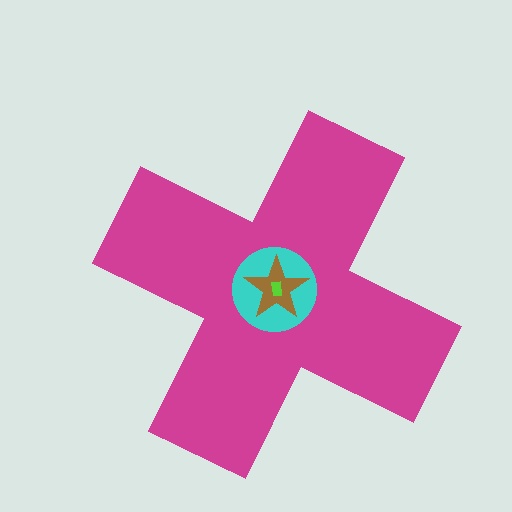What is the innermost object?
The lime rectangle.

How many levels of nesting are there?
4.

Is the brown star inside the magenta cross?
Yes.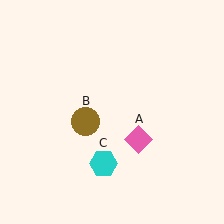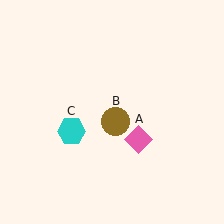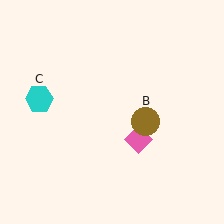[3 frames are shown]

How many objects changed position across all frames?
2 objects changed position: brown circle (object B), cyan hexagon (object C).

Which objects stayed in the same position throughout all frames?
Pink diamond (object A) remained stationary.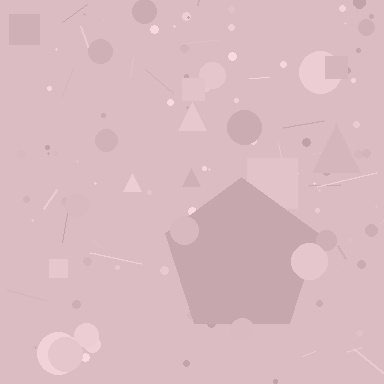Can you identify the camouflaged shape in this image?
The camouflaged shape is a pentagon.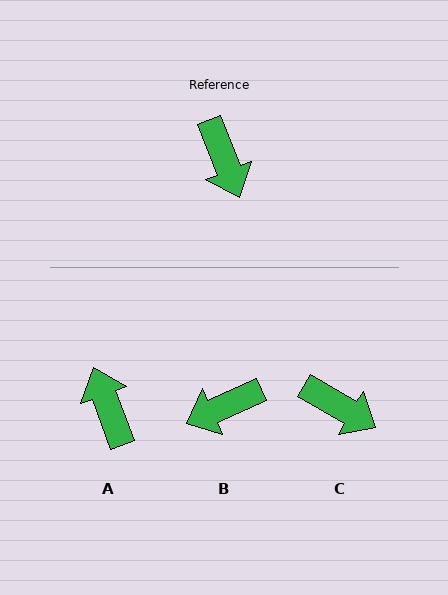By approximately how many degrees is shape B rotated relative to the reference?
Approximately 87 degrees clockwise.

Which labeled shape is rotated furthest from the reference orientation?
A, about 179 degrees away.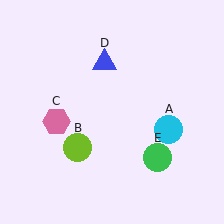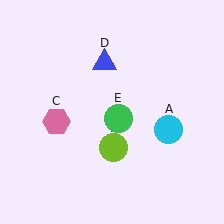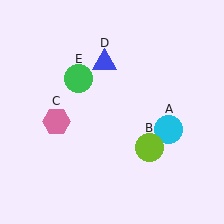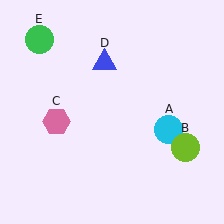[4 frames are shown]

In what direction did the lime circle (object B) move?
The lime circle (object B) moved right.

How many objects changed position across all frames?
2 objects changed position: lime circle (object B), green circle (object E).